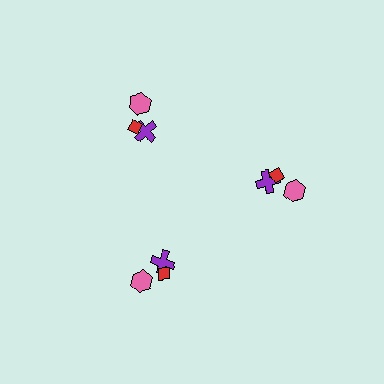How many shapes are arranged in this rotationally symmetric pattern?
There are 9 shapes, arranged in 3 groups of 3.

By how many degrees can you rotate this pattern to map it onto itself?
The pattern maps onto itself every 120 degrees of rotation.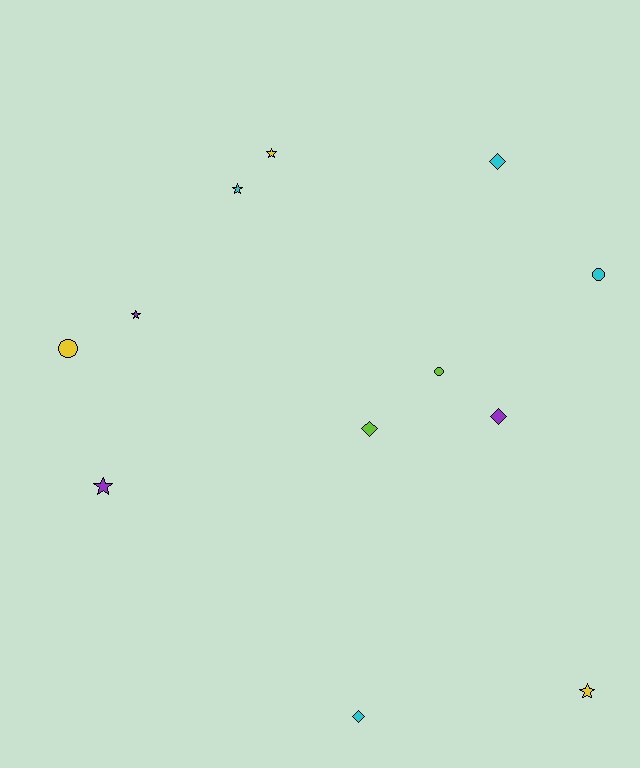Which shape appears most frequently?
Star, with 5 objects.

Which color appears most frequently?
Cyan, with 4 objects.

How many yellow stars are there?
There are 2 yellow stars.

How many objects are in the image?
There are 12 objects.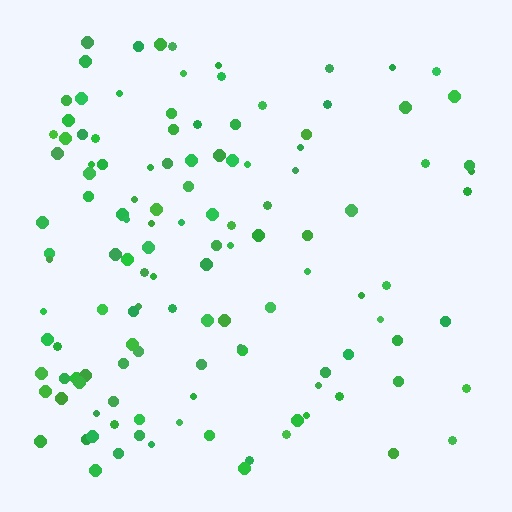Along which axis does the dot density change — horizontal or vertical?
Horizontal.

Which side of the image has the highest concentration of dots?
The left.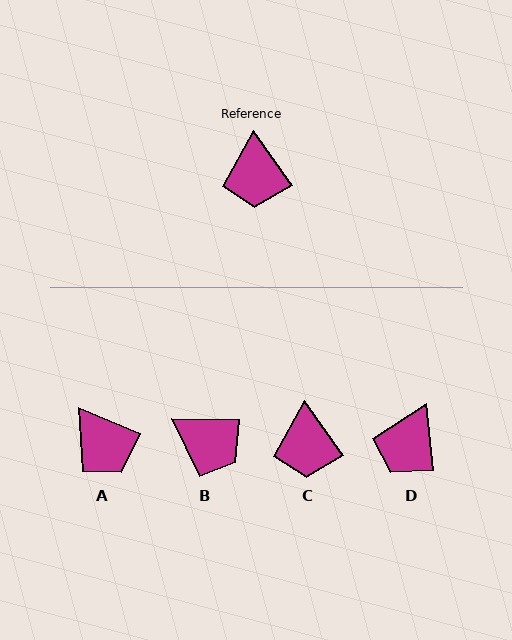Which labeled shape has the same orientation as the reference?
C.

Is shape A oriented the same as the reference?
No, it is off by about 33 degrees.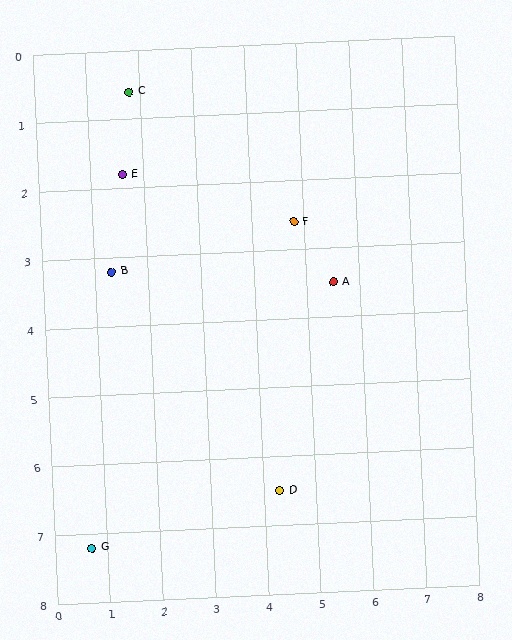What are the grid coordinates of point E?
Point E is at approximately (1.6, 1.8).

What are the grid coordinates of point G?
Point G is at approximately (0.7, 7.2).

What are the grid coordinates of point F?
Point F is at approximately (4.8, 2.6).